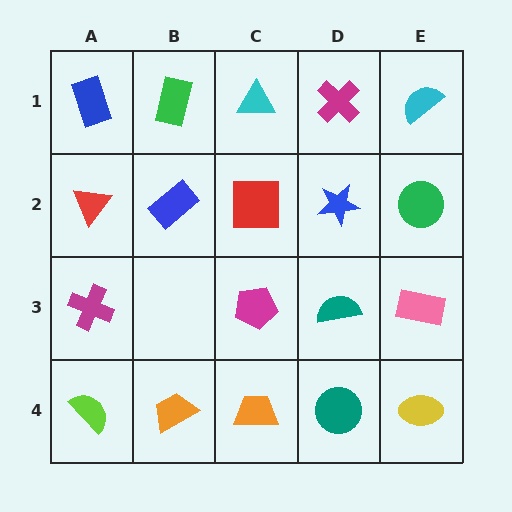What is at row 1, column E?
A cyan semicircle.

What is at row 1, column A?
A blue rectangle.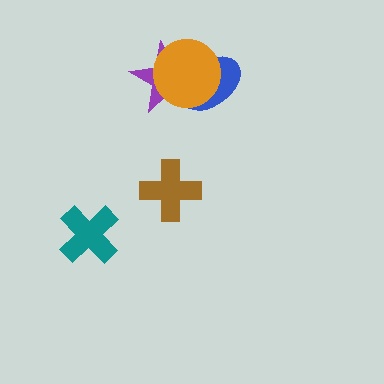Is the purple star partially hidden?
Yes, it is partially covered by another shape.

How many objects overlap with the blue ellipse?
2 objects overlap with the blue ellipse.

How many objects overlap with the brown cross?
0 objects overlap with the brown cross.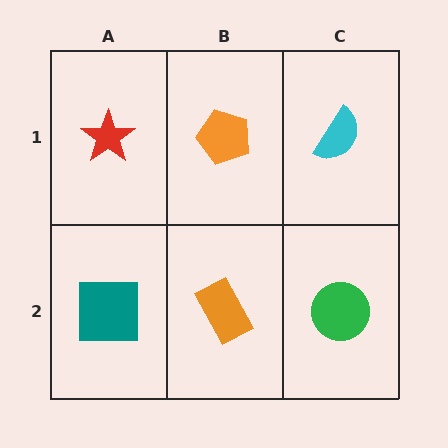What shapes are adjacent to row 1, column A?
A teal square (row 2, column A), an orange pentagon (row 1, column B).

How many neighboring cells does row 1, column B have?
3.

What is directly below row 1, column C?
A green circle.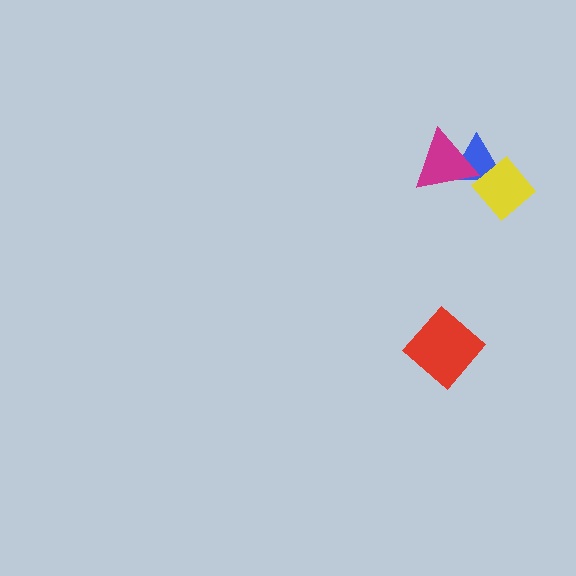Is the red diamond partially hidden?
No, no other shape covers it.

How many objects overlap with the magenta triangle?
1 object overlaps with the magenta triangle.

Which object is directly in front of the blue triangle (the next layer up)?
The magenta triangle is directly in front of the blue triangle.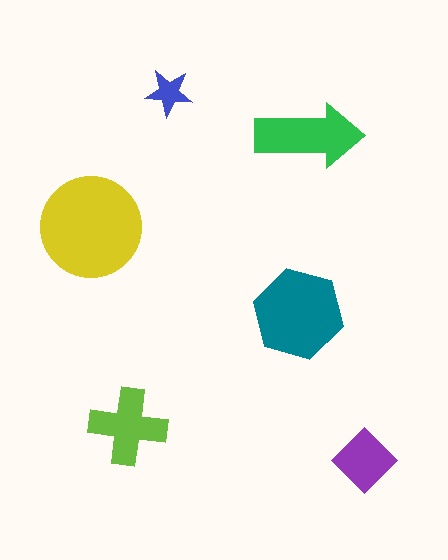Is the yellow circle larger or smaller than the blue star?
Larger.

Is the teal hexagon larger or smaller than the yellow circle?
Smaller.